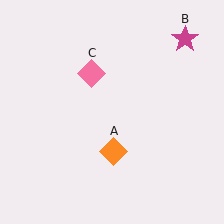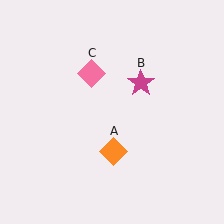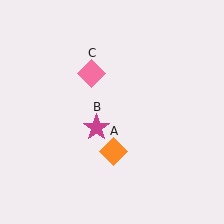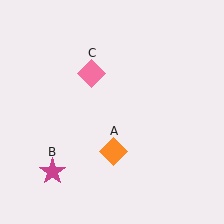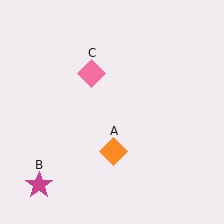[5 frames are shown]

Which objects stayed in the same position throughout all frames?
Orange diamond (object A) and pink diamond (object C) remained stationary.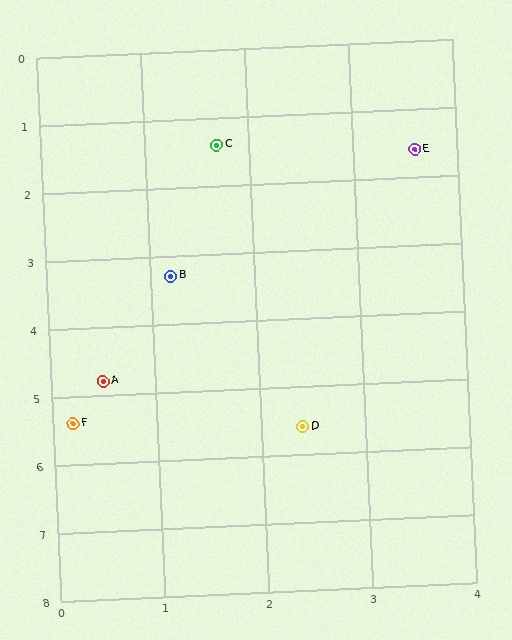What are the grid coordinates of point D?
Point D is at approximately (2.4, 5.6).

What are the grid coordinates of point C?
Point C is at approximately (1.7, 1.4).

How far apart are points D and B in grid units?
Points D and B are about 2.6 grid units apart.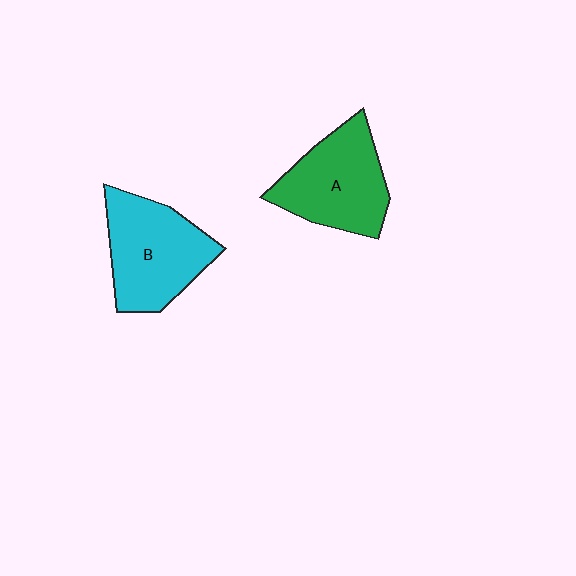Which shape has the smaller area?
Shape A (green).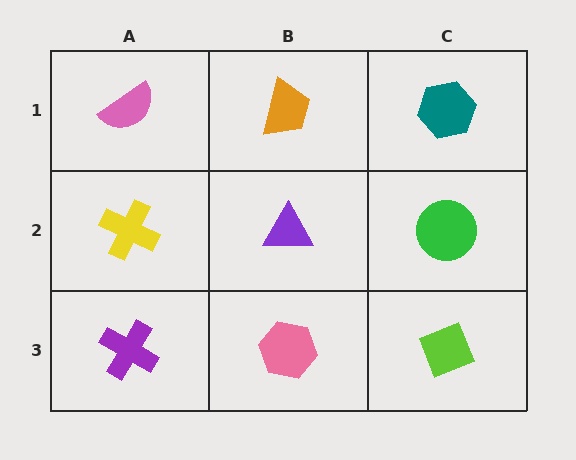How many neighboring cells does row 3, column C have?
2.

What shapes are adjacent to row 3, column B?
A purple triangle (row 2, column B), a purple cross (row 3, column A), a lime diamond (row 3, column C).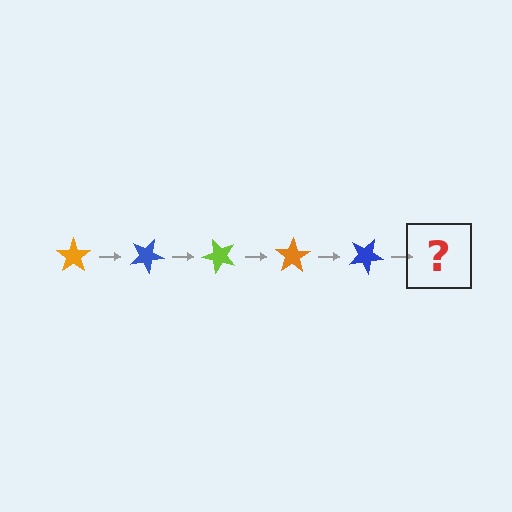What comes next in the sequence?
The next element should be a lime star, rotated 125 degrees from the start.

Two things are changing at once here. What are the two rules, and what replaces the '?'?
The two rules are that it rotates 25 degrees each step and the color cycles through orange, blue, and lime. The '?' should be a lime star, rotated 125 degrees from the start.